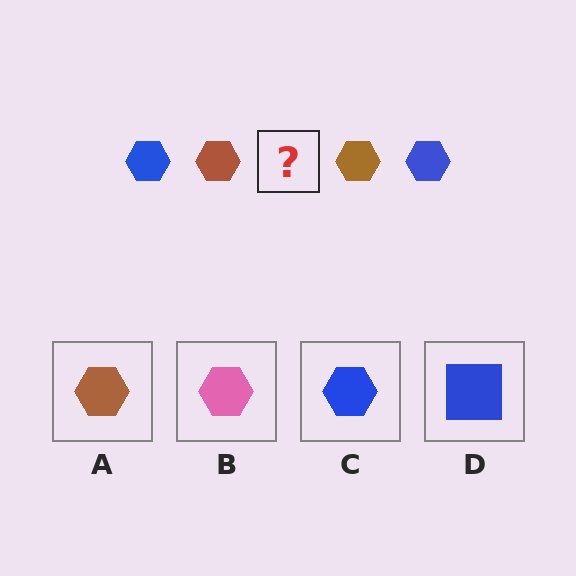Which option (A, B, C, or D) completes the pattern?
C.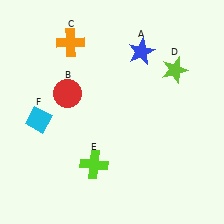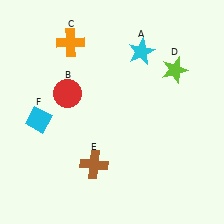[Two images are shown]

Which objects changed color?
A changed from blue to cyan. E changed from lime to brown.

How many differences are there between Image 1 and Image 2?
There are 2 differences between the two images.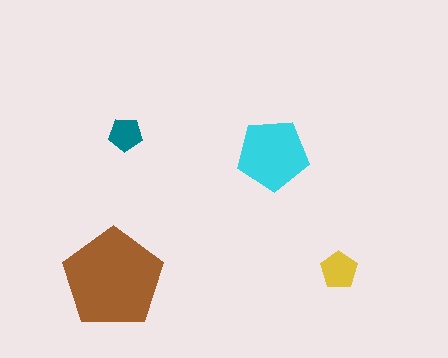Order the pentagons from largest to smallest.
the brown one, the cyan one, the yellow one, the teal one.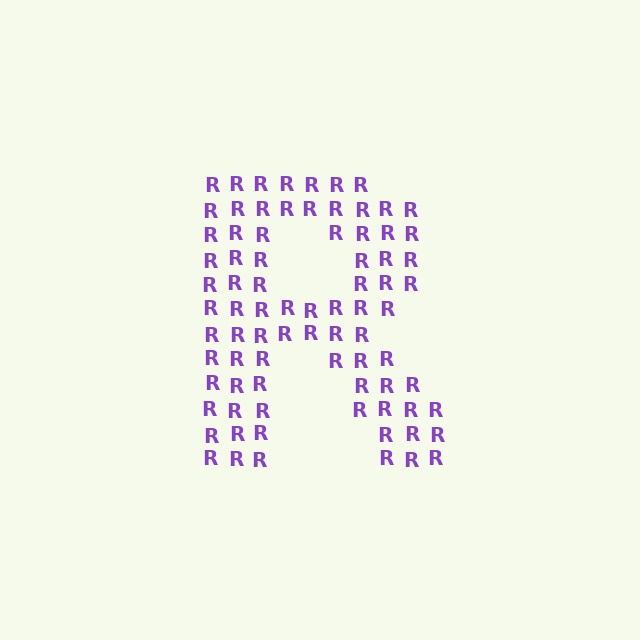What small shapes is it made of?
It is made of small letter R's.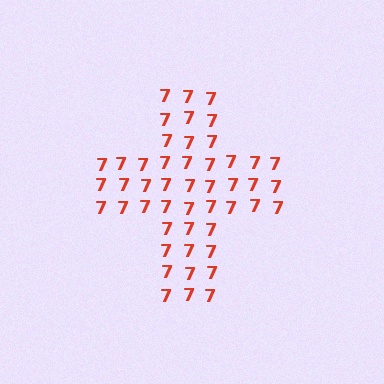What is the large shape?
The large shape is a cross.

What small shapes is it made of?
It is made of small digit 7's.